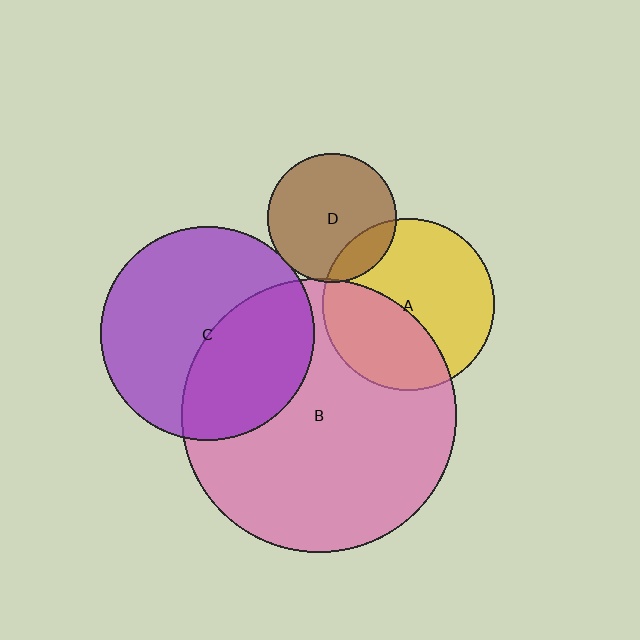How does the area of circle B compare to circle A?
Approximately 2.5 times.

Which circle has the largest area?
Circle B (pink).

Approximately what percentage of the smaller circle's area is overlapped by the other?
Approximately 15%.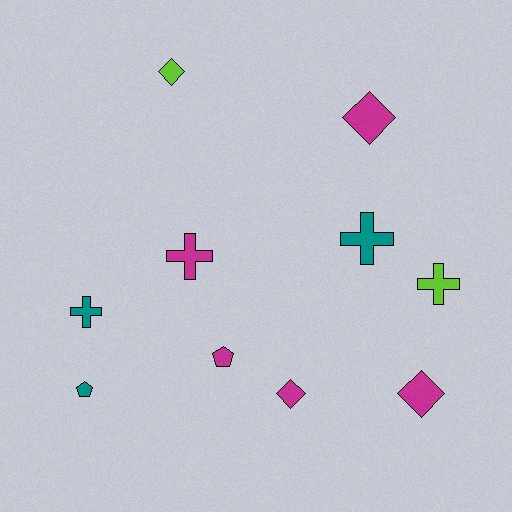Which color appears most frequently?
Magenta, with 5 objects.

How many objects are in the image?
There are 10 objects.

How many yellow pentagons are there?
There are no yellow pentagons.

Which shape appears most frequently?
Cross, with 4 objects.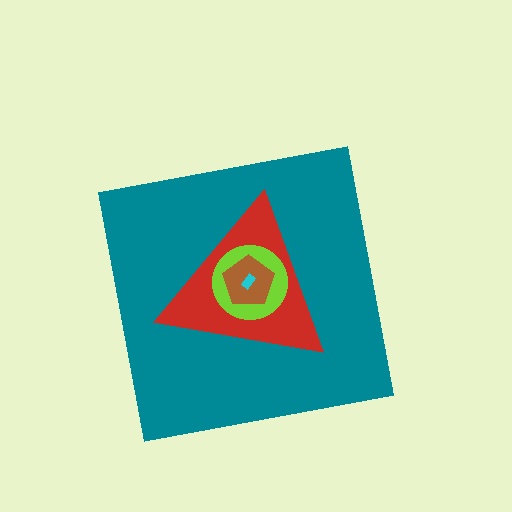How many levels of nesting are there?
5.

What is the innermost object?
The cyan rectangle.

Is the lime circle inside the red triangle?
Yes.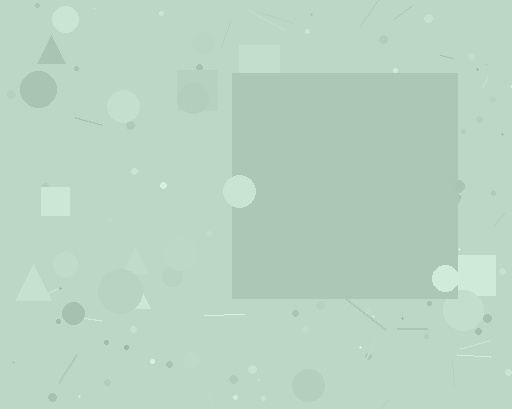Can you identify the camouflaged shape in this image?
The camouflaged shape is a square.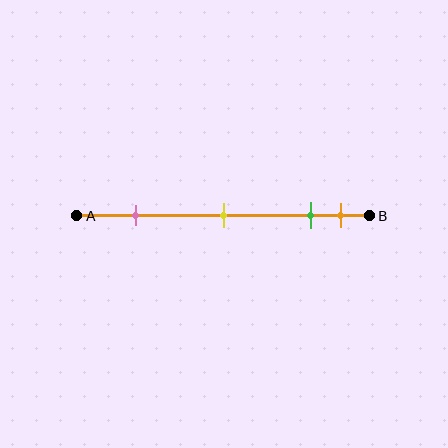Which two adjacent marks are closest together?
The green and orange marks are the closest adjacent pair.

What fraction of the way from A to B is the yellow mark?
The yellow mark is approximately 50% (0.5) of the way from A to B.